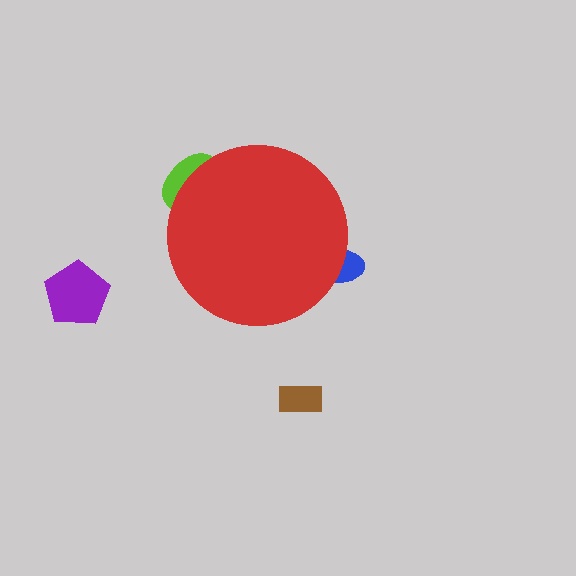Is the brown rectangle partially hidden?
No, the brown rectangle is fully visible.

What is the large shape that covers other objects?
A red circle.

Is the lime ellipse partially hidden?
Yes, the lime ellipse is partially hidden behind the red circle.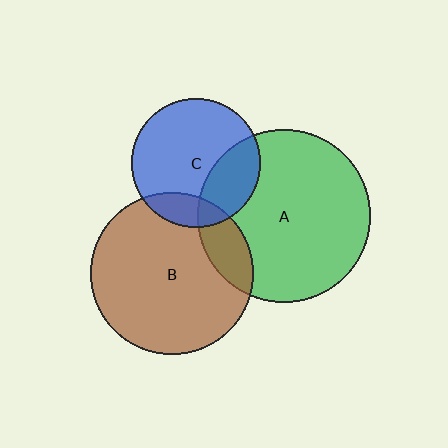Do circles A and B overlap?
Yes.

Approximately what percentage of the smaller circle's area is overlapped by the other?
Approximately 15%.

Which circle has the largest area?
Circle A (green).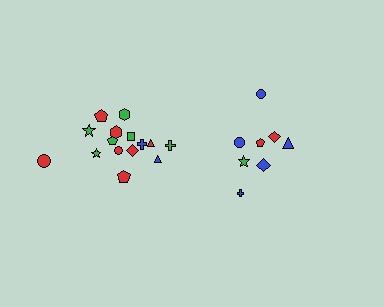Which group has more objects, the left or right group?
The left group.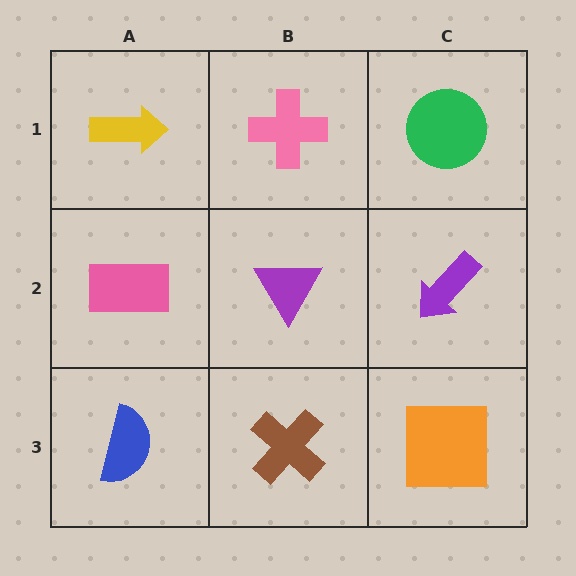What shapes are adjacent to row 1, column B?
A purple triangle (row 2, column B), a yellow arrow (row 1, column A), a green circle (row 1, column C).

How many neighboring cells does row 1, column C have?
2.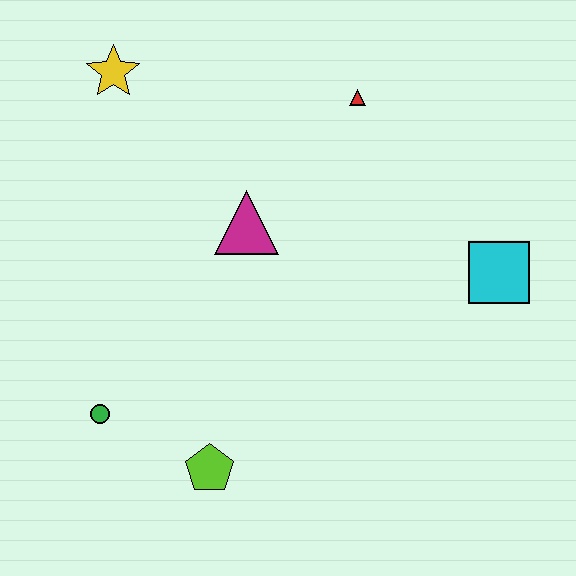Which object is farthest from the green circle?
The cyan square is farthest from the green circle.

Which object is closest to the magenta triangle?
The red triangle is closest to the magenta triangle.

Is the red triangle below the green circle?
No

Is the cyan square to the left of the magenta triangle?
No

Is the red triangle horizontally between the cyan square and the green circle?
Yes